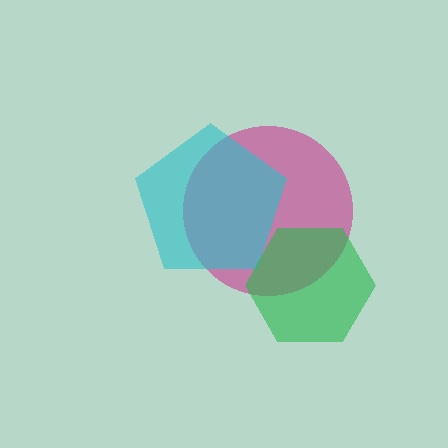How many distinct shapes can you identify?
There are 3 distinct shapes: a magenta circle, a cyan pentagon, a green hexagon.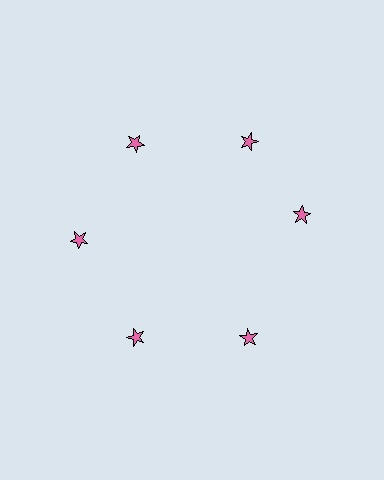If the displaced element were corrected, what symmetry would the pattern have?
It would have 6-fold rotational symmetry — the pattern would map onto itself every 60 degrees.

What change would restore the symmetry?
The symmetry would be restored by rotating it back into even spacing with its neighbors so that all 6 stars sit at equal angles and equal distance from the center.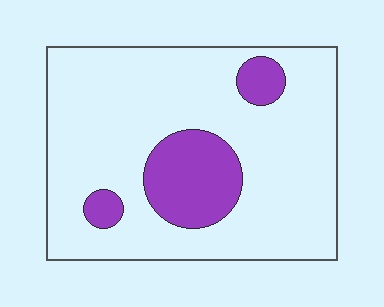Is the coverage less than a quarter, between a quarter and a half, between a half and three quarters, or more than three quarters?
Less than a quarter.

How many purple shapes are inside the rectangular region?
3.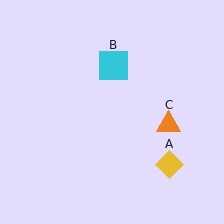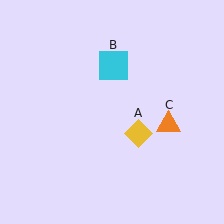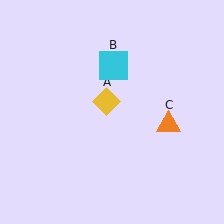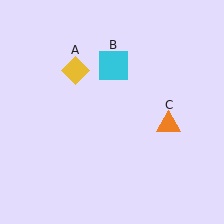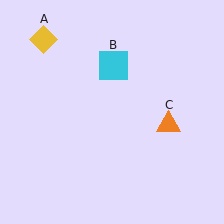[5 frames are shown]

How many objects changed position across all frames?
1 object changed position: yellow diamond (object A).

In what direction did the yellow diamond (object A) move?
The yellow diamond (object A) moved up and to the left.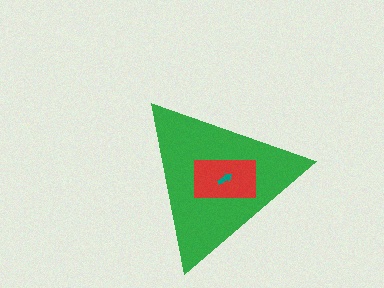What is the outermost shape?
The green triangle.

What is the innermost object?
The teal arrow.